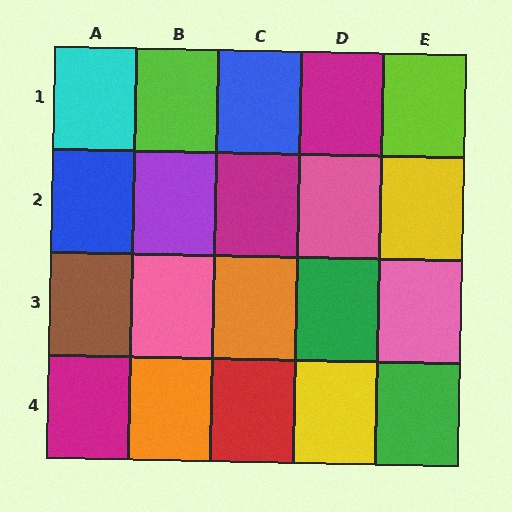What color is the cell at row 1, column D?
Magenta.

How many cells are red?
1 cell is red.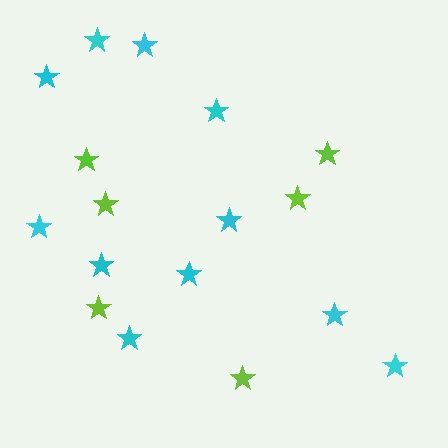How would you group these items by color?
There are 2 groups: one group of cyan stars (11) and one group of lime stars (6).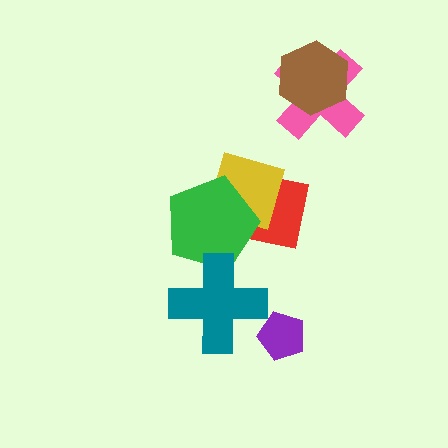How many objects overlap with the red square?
2 objects overlap with the red square.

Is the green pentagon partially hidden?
Yes, it is partially covered by another shape.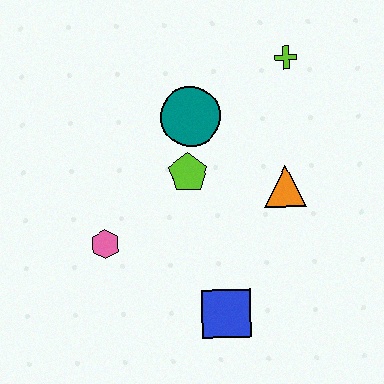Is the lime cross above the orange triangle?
Yes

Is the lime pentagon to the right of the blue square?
No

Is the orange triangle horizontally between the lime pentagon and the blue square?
No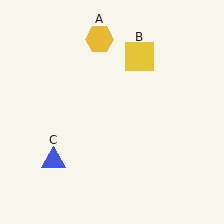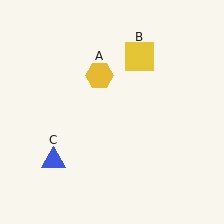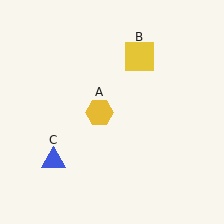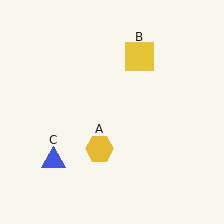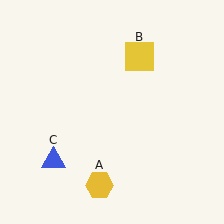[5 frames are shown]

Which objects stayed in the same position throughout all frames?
Yellow square (object B) and blue triangle (object C) remained stationary.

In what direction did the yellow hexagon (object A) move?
The yellow hexagon (object A) moved down.